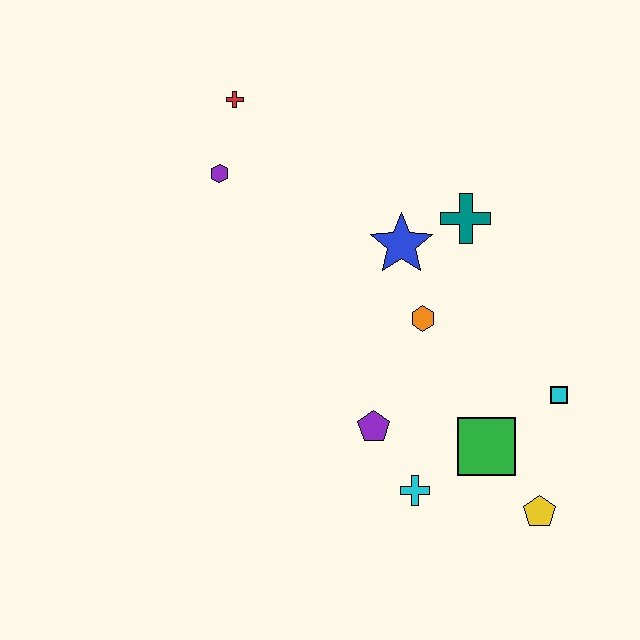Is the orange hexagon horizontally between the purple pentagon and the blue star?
No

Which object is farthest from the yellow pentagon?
The red cross is farthest from the yellow pentagon.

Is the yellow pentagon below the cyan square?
Yes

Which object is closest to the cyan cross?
The purple pentagon is closest to the cyan cross.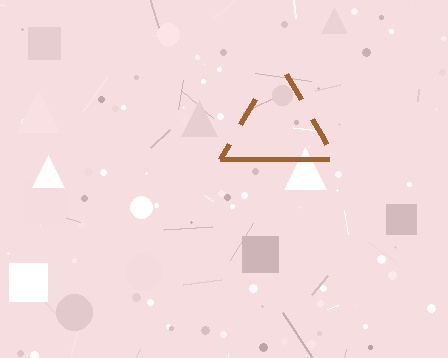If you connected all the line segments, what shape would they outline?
They would outline a triangle.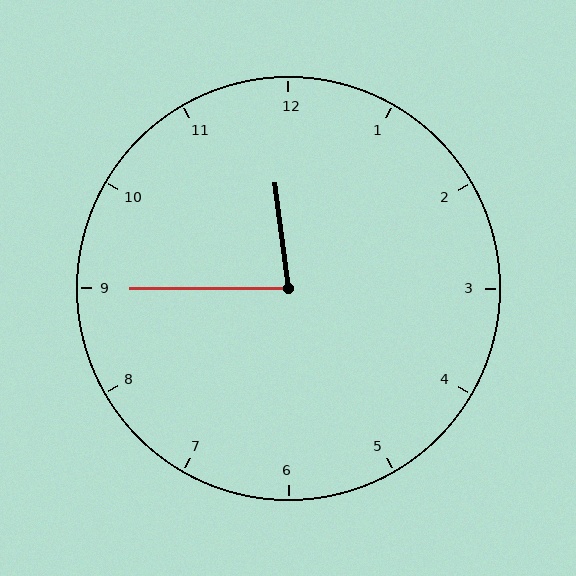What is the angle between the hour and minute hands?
Approximately 82 degrees.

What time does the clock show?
11:45.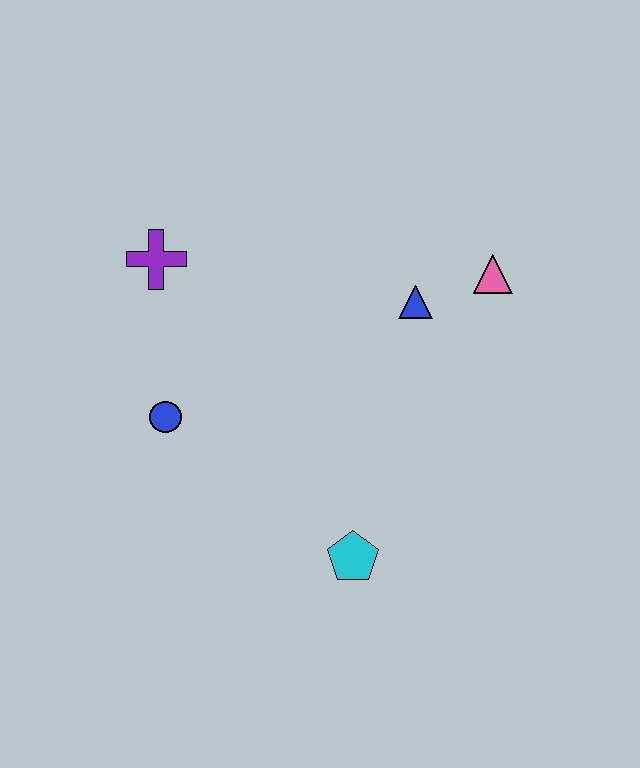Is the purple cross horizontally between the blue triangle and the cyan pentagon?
No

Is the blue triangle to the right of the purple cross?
Yes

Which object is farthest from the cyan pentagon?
The purple cross is farthest from the cyan pentagon.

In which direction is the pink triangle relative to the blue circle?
The pink triangle is to the right of the blue circle.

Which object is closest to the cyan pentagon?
The blue circle is closest to the cyan pentagon.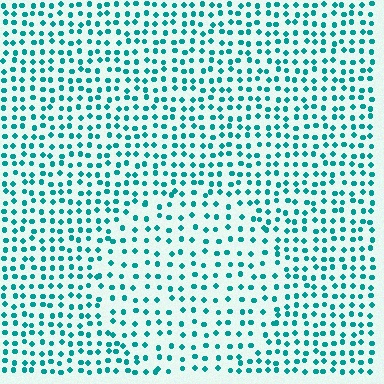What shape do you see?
I see a circle.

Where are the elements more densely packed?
The elements are more densely packed outside the circle boundary.